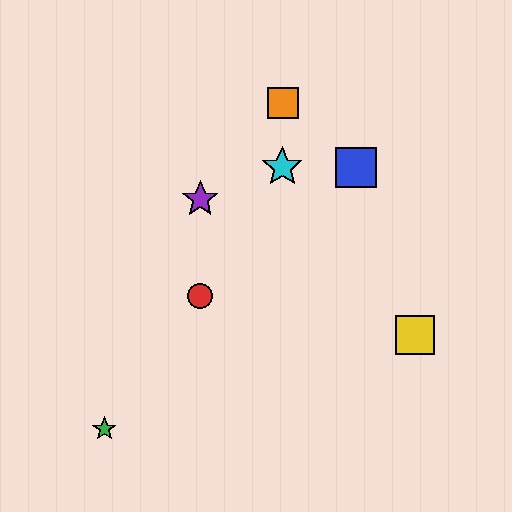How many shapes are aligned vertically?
2 shapes (the red circle, the purple star) are aligned vertically.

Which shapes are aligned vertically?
The red circle, the purple star are aligned vertically.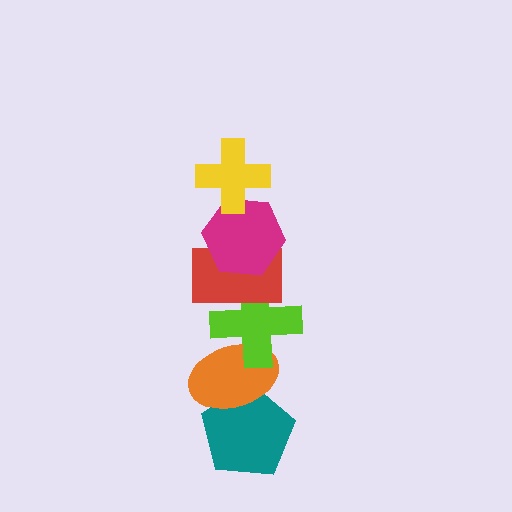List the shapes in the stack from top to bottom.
From top to bottom: the yellow cross, the magenta hexagon, the red rectangle, the lime cross, the orange ellipse, the teal pentagon.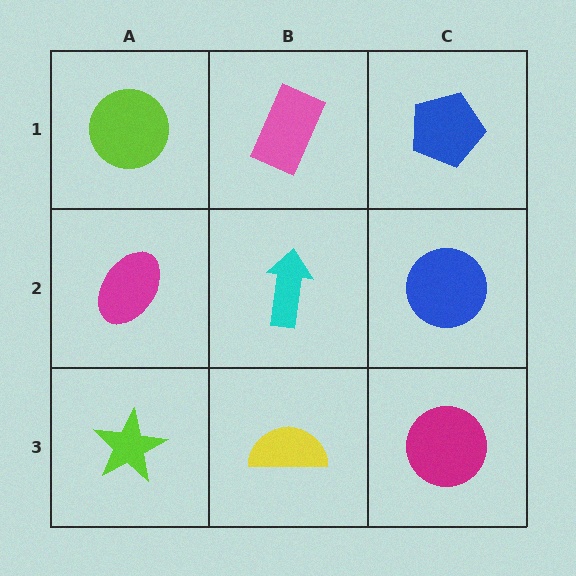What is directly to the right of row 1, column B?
A blue pentagon.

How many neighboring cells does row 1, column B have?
3.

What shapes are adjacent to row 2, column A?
A lime circle (row 1, column A), a lime star (row 3, column A), a cyan arrow (row 2, column B).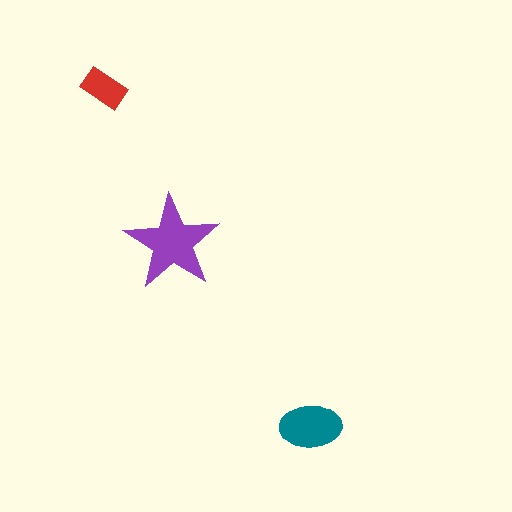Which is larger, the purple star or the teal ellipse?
The purple star.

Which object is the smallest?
The red rectangle.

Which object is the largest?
The purple star.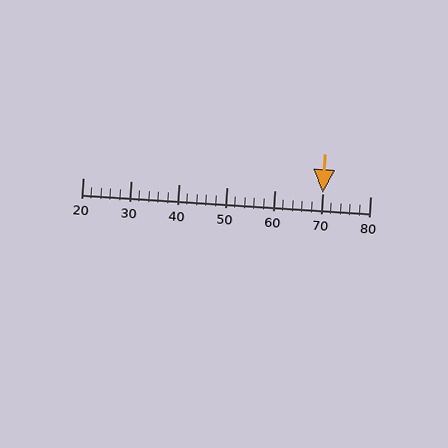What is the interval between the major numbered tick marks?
The major tick marks are spaced 10 units apart.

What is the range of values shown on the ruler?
The ruler shows values from 20 to 80.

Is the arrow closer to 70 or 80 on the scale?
The arrow is closer to 70.